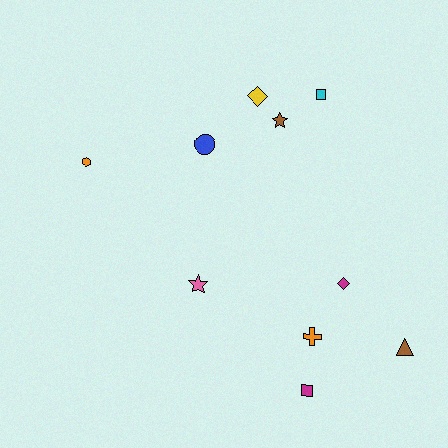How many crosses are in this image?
There is 1 cross.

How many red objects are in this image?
There are no red objects.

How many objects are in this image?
There are 10 objects.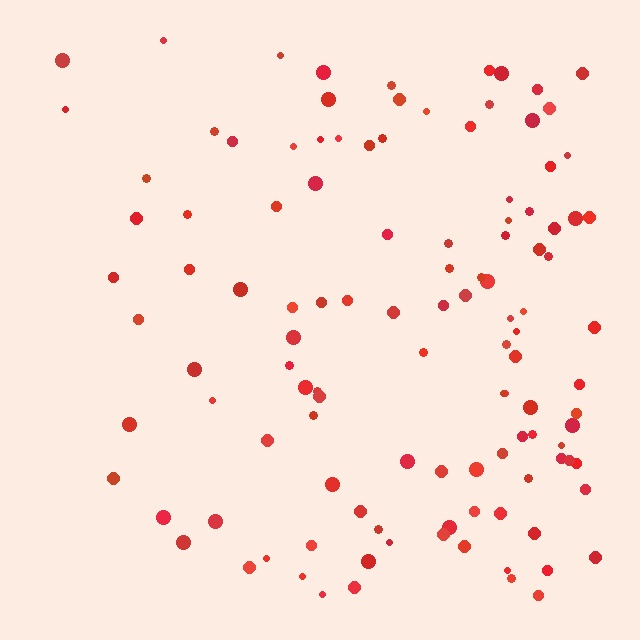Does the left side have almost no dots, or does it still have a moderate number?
Still a moderate number, just noticeably fewer than the right.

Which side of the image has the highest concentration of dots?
The right.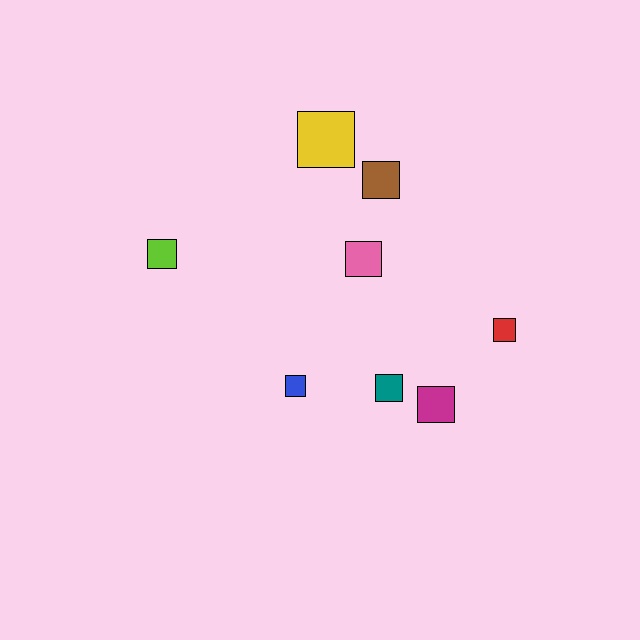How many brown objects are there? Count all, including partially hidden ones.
There is 1 brown object.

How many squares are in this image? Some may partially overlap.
There are 8 squares.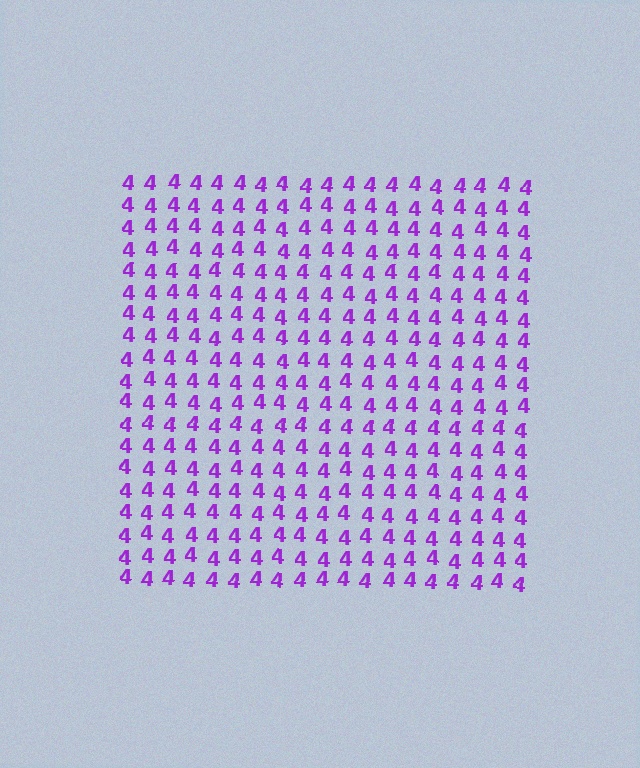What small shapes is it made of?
It is made of small digit 4's.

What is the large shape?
The large shape is a square.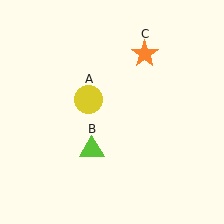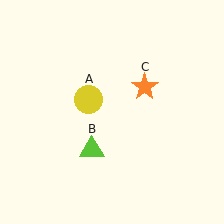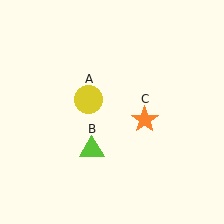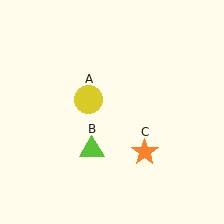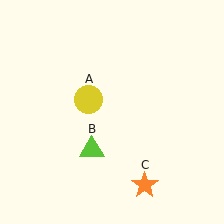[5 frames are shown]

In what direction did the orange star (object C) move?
The orange star (object C) moved down.